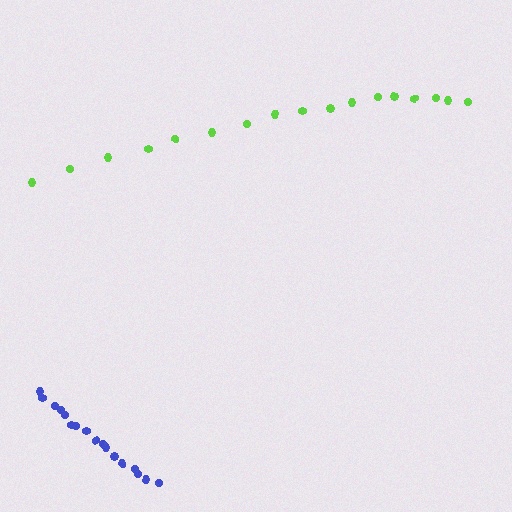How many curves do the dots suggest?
There are 2 distinct paths.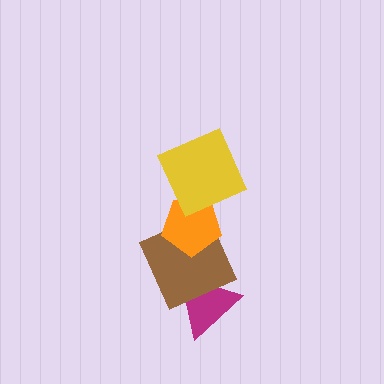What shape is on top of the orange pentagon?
The yellow square is on top of the orange pentagon.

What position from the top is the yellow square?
The yellow square is 1st from the top.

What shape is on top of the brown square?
The orange pentagon is on top of the brown square.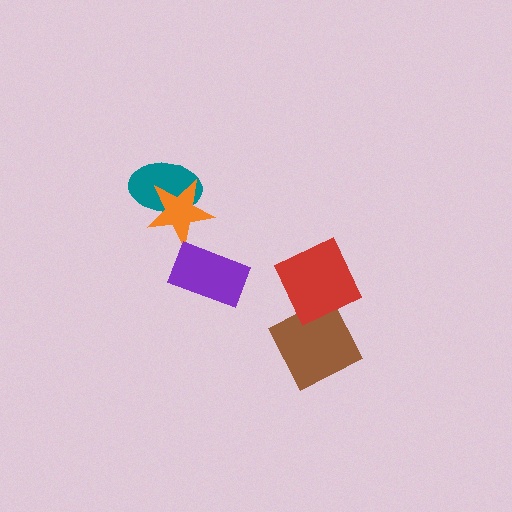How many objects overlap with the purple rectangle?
0 objects overlap with the purple rectangle.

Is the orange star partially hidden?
No, no other shape covers it.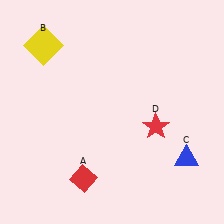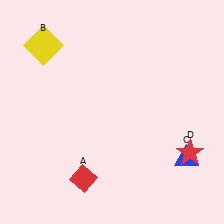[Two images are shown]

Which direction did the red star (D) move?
The red star (D) moved right.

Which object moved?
The red star (D) moved right.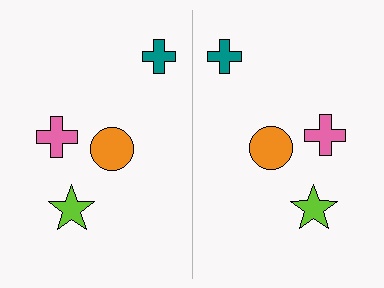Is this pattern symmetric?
Yes, this pattern has bilateral (reflection) symmetry.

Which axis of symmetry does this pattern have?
The pattern has a vertical axis of symmetry running through the center of the image.